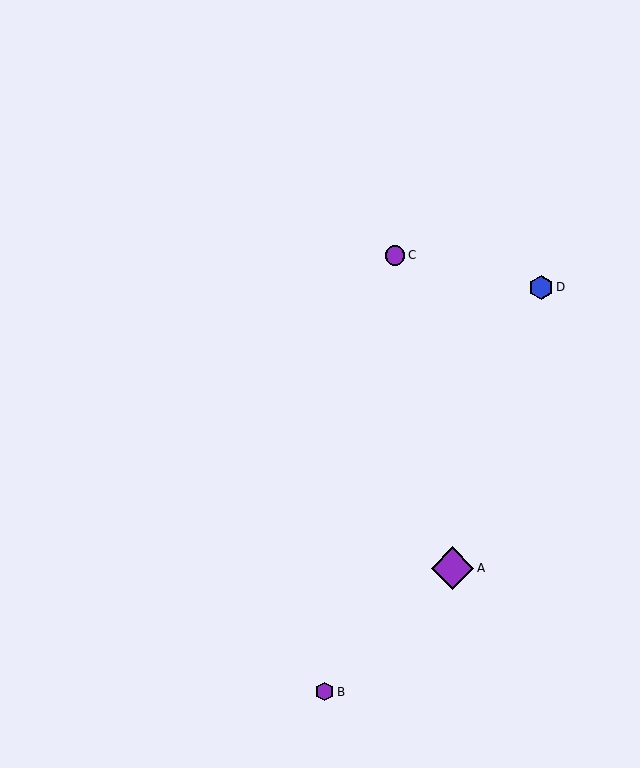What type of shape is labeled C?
Shape C is a purple circle.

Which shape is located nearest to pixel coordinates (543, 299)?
The blue hexagon (labeled D) at (541, 287) is nearest to that location.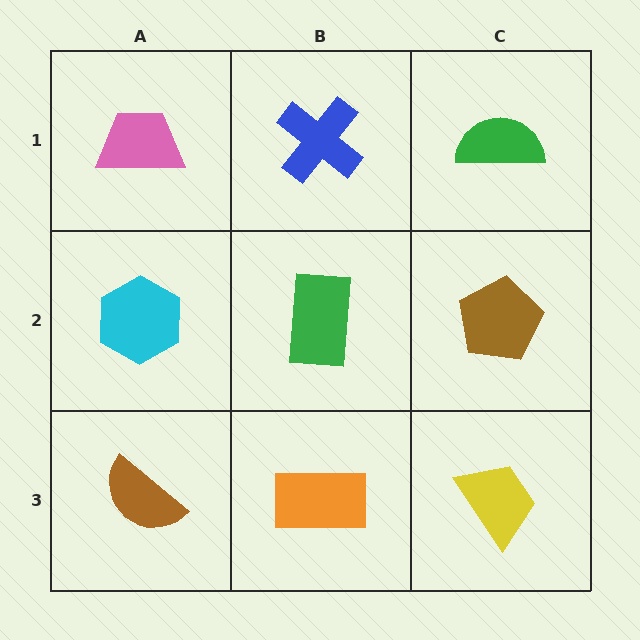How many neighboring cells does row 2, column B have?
4.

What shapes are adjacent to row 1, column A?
A cyan hexagon (row 2, column A), a blue cross (row 1, column B).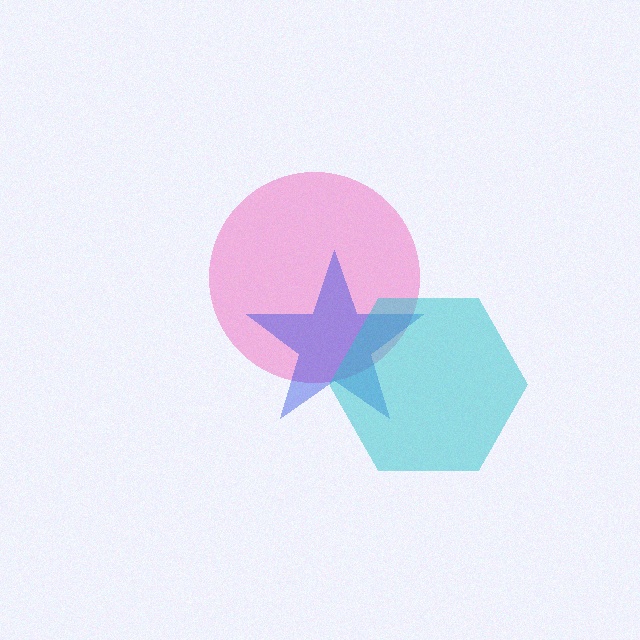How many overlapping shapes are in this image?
There are 3 overlapping shapes in the image.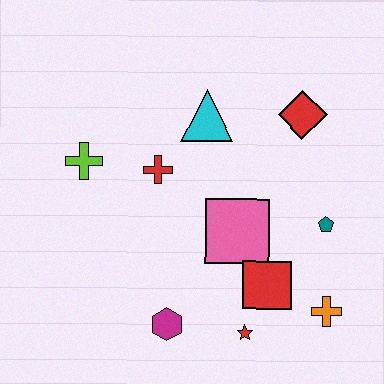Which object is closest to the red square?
The red star is closest to the red square.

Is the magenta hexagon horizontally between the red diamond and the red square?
No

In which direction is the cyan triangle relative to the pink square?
The cyan triangle is above the pink square.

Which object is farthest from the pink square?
The lime cross is farthest from the pink square.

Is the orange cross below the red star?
No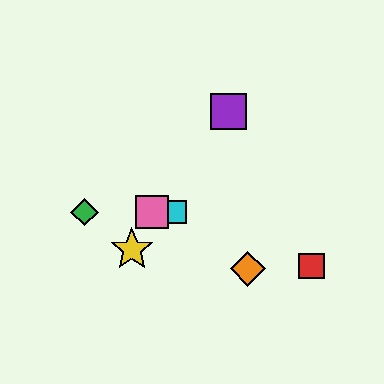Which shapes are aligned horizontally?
The blue star, the green diamond, the cyan square, the pink square are aligned horizontally.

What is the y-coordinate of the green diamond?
The green diamond is at y≈212.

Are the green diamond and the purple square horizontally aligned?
No, the green diamond is at y≈212 and the purple square is at y≈111.